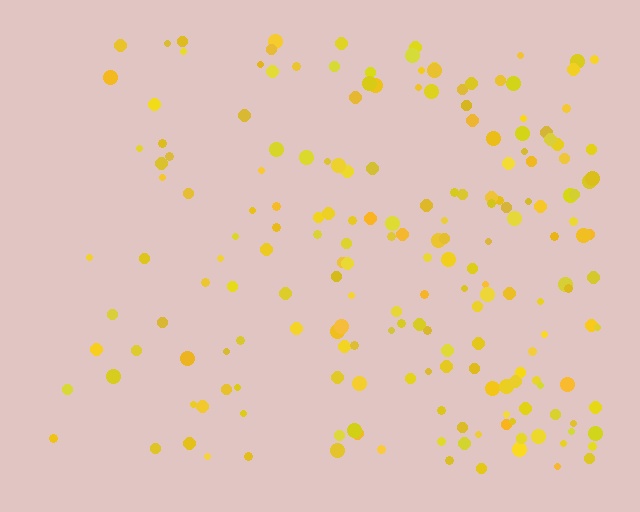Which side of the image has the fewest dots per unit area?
The left.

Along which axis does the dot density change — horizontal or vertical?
Horizontal.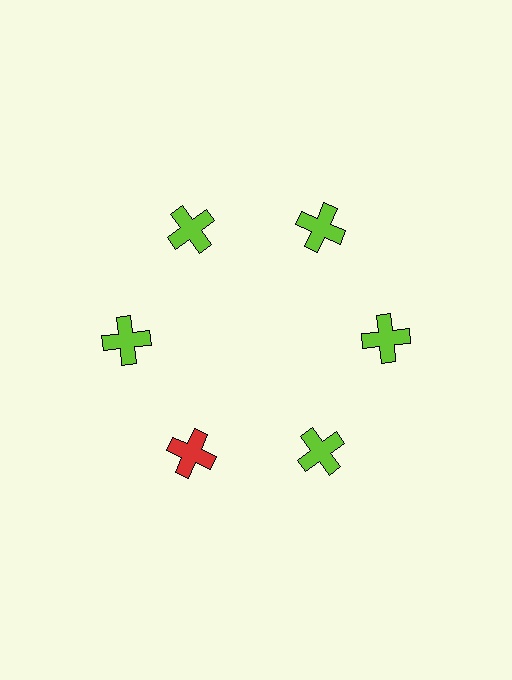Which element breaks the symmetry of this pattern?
The red cross at roughly the 7 o'clock position breaks the symmetry. All other shapes are lime crosses.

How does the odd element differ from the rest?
It has a different color: red instead of lime.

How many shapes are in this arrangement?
There are 6 shapes arranged in a ring pattern.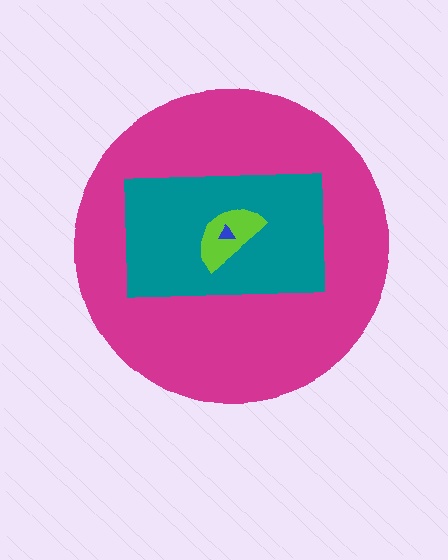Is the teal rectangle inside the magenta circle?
Yes.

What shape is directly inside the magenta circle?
The teal rectangle.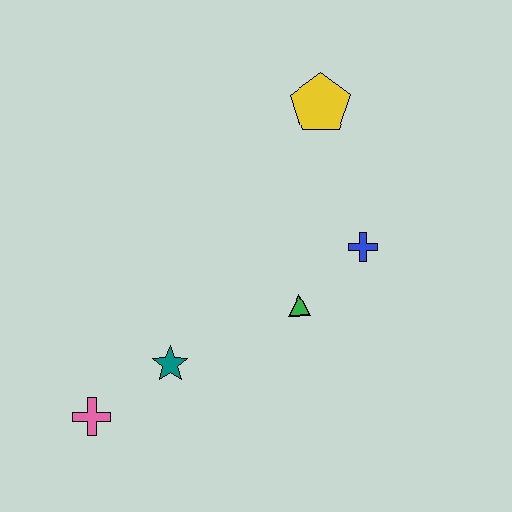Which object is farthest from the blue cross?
The pink cross is farthest from the blue cross.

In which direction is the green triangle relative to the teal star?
The green triangle is to the right of the teal star.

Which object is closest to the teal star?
The pink cross is closest to the teal star.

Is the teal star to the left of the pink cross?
No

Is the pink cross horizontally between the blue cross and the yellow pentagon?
No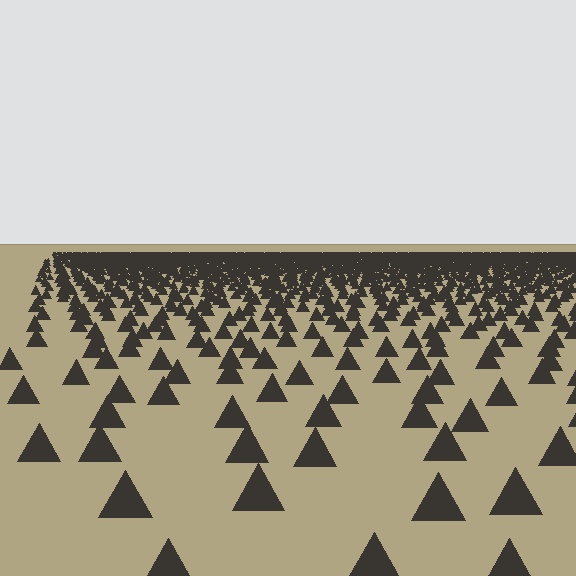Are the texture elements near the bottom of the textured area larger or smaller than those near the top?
Larger. Near the bottom, elements are closer to the viewer and appear at a bigger on-screen size.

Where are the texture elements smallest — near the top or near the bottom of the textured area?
Near the top.